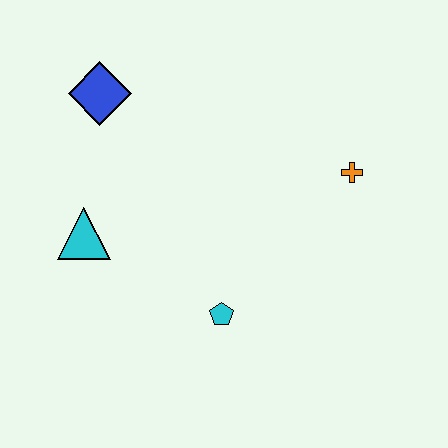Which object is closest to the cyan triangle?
The blue diamond is closest to the cyan triangle.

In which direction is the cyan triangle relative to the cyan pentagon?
The cyan triangle is to the left of the cyan pentagon.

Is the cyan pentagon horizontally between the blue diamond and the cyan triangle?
No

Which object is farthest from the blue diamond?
The orange cross is farthest from the blue diamond.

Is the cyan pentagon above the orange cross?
No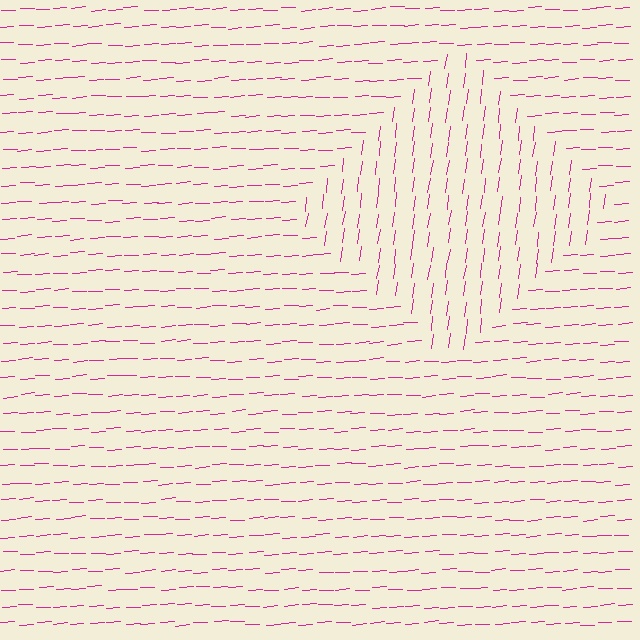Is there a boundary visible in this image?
Yes, there is a texture boundary formed by a change in line orientation.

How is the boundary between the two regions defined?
The boundary is defined purely by a change in line orientation (approximately 79 degrees difference). All lines are the same color and thickness.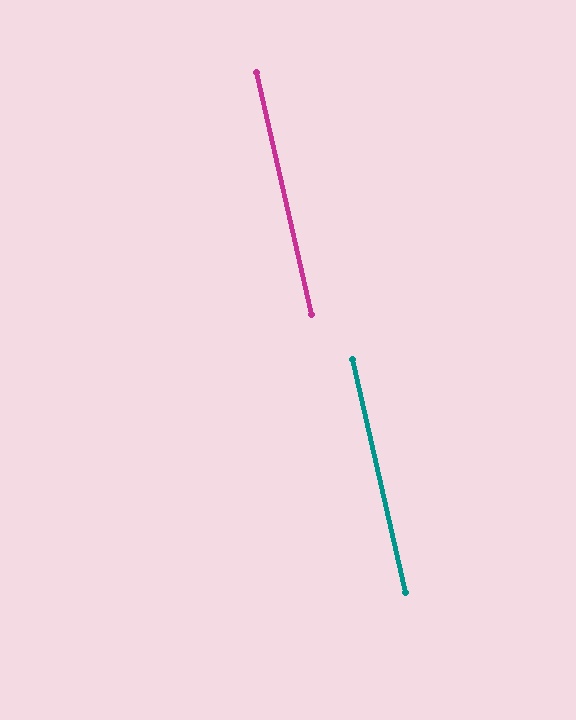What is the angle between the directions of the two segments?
Approximately 0 degrees.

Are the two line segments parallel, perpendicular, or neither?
Parallel — their directions differ by only 0.2°.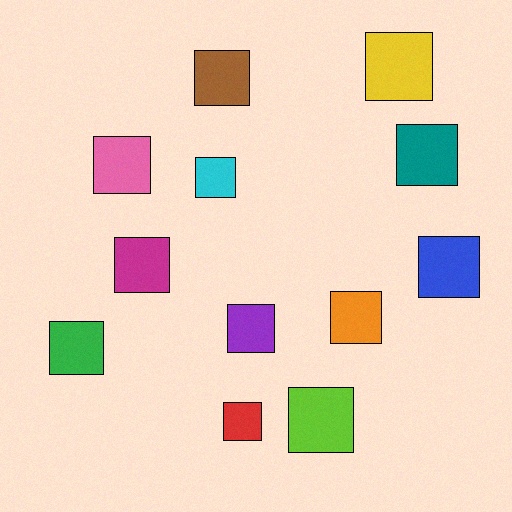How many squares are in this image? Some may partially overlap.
There are 12 squares.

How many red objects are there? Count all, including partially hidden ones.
There is 1 red object.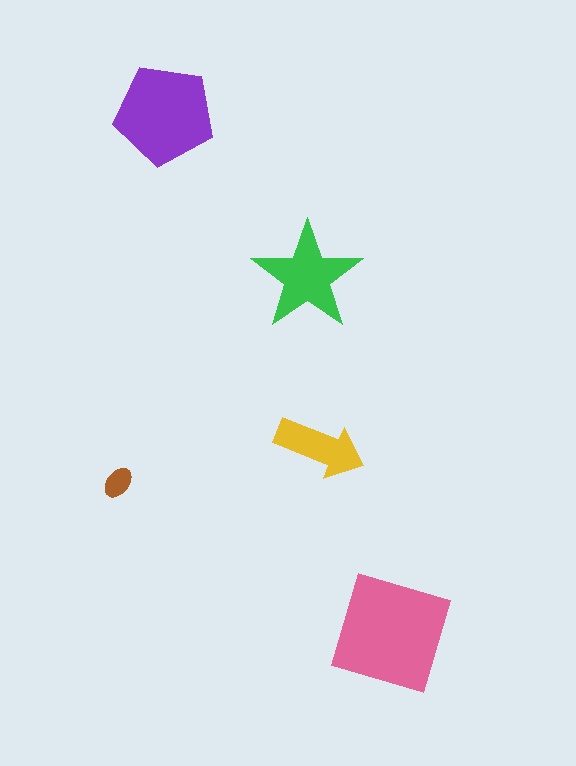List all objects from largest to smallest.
The pink square, the purple pentagon, the green star, the yellow arrow, the brown ellipse.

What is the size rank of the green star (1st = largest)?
3rd.